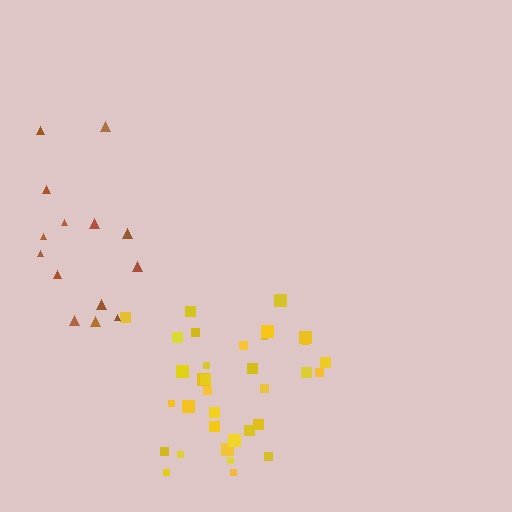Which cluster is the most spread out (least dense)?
Brown.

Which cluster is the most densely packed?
Yellow.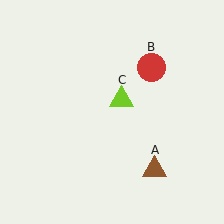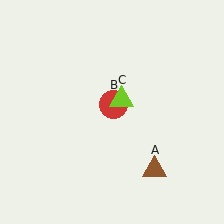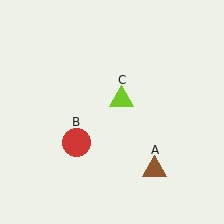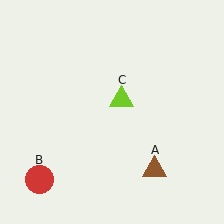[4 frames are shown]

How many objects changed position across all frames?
1 object changed position: red circle (object B).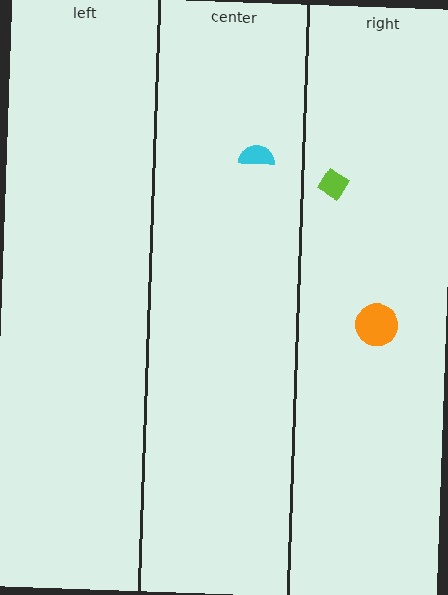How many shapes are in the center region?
1.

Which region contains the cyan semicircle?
The center region.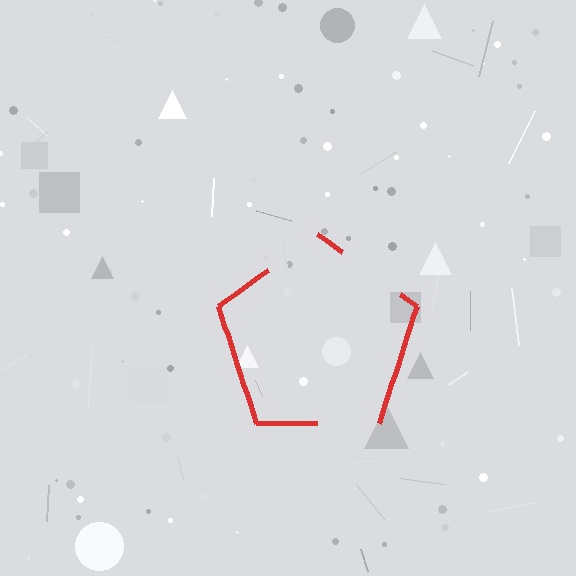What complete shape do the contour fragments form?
The contour fragments form a pentagon.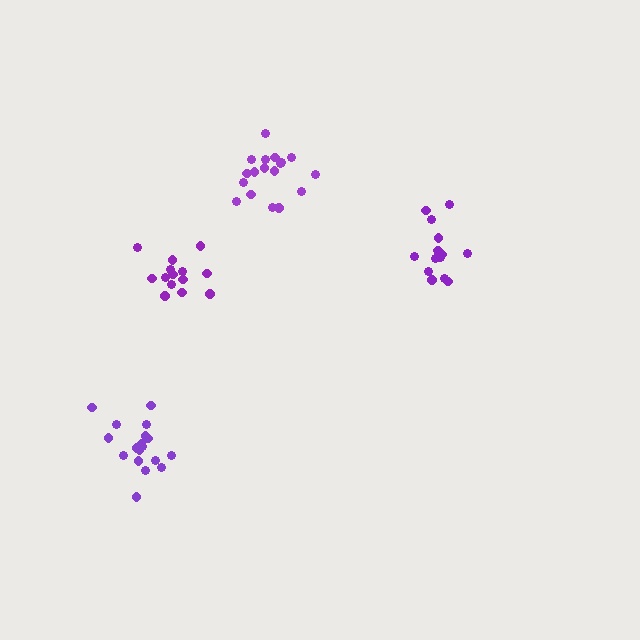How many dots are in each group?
Group 1: 15 dots, Group 2: 18 dots, Group 3: 18 dots, Group 4: 14 dots (65 total).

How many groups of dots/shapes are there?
There are 4 groups.